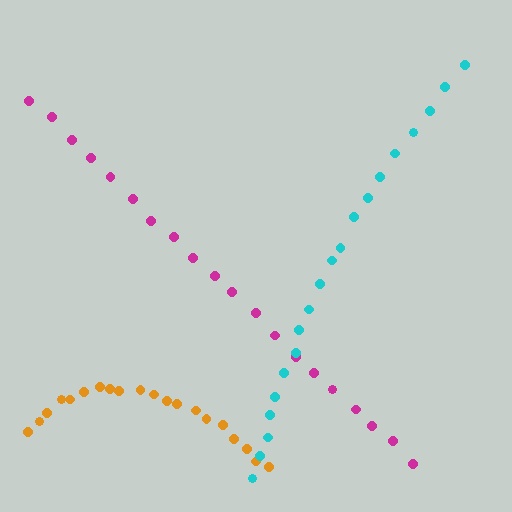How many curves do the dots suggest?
There are 3 distinct paths.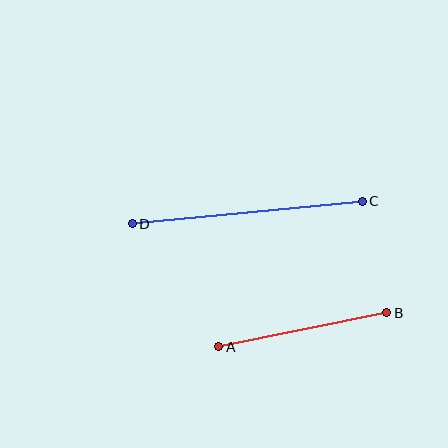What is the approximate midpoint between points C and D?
The midpoint is at approximately (247, 212) pixels.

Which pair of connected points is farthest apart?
Points C and D are farthest apart.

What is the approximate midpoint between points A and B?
The midpoint is at approximately (303, 330) pixels.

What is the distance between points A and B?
The distance is approximately 172 pixels.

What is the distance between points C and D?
The distance is approximately 231 pixels.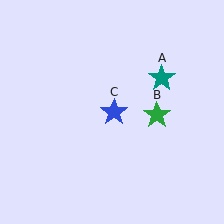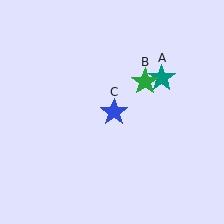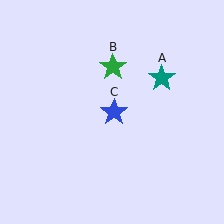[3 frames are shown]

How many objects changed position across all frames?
1 object changed position: green star (object B).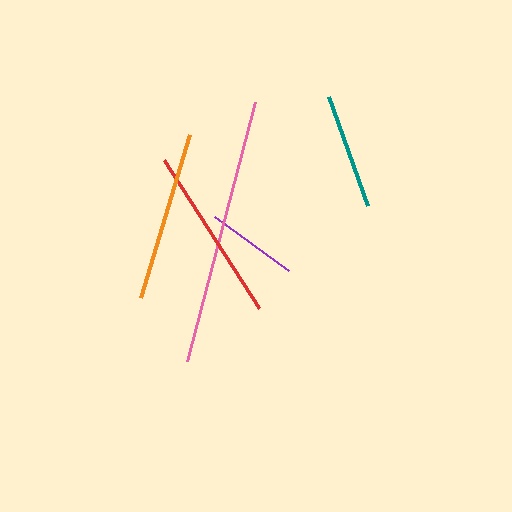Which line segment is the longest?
The pink line is the longest at approximately 268 pixels.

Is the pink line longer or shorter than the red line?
The pink line is longer than the red line.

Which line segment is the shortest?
The purple line is the shortest at approximately 92 pixels.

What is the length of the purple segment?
The purple segment is approximately 92 pixels long.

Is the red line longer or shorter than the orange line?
The red line is longer than the orange line.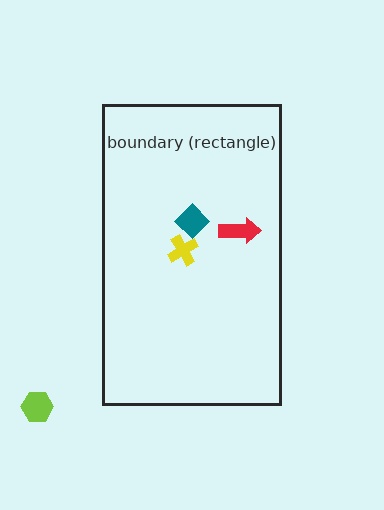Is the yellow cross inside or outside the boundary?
Inside.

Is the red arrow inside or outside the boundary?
Inside.